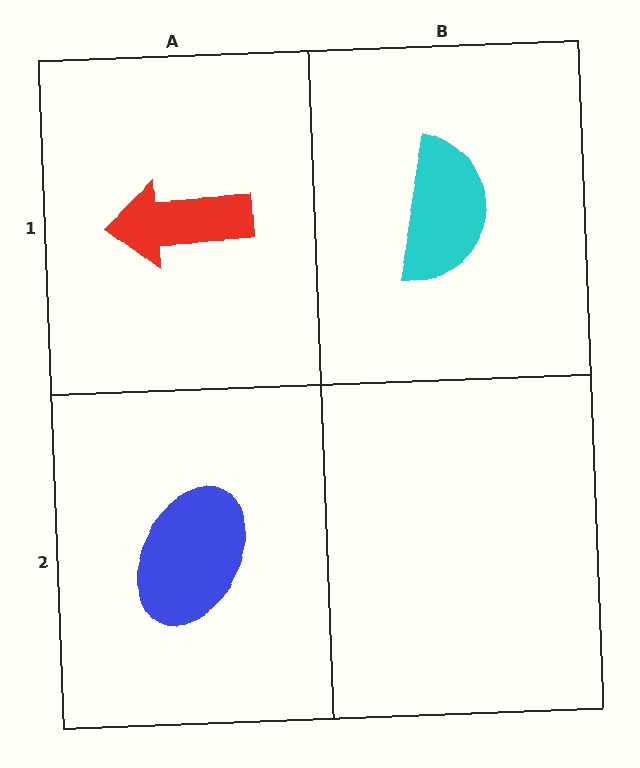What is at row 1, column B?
A cyan semicircle.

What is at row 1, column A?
A red arrow.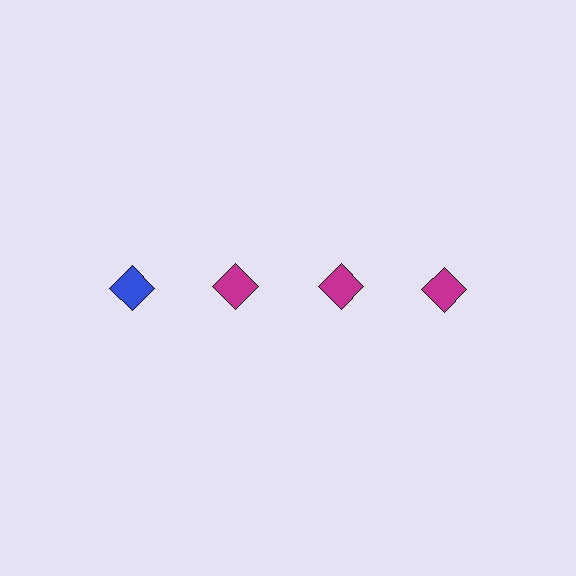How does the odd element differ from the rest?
It has a different color: blue instead of magenta.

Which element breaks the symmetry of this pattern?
The blue diamond in the top row, leftmost column breaks the symmetry. All other shapes are magenta diamonds.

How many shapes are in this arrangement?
There are 4 shapes arranged in a grid pattern.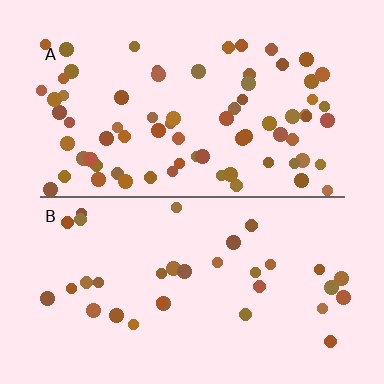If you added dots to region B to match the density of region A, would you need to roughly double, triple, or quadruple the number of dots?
Approximately double.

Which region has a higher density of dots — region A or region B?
A (the top).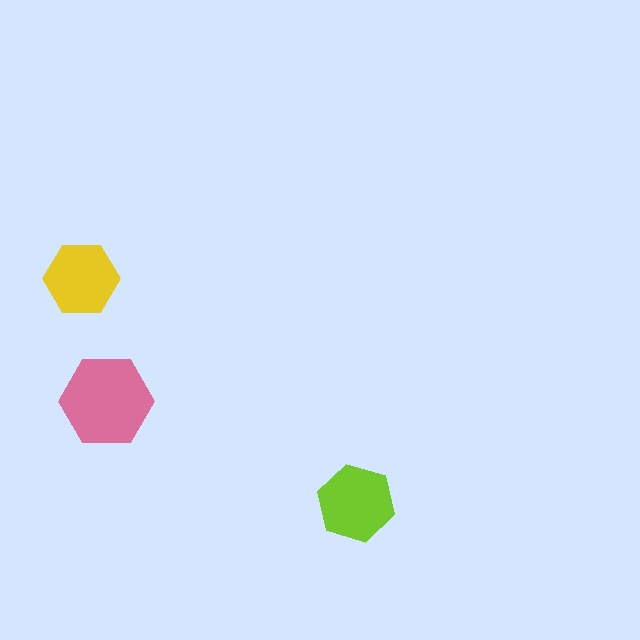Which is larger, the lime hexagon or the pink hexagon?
The pink one.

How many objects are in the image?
There are 3 objects in the image.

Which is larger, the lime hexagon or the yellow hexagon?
The lime one.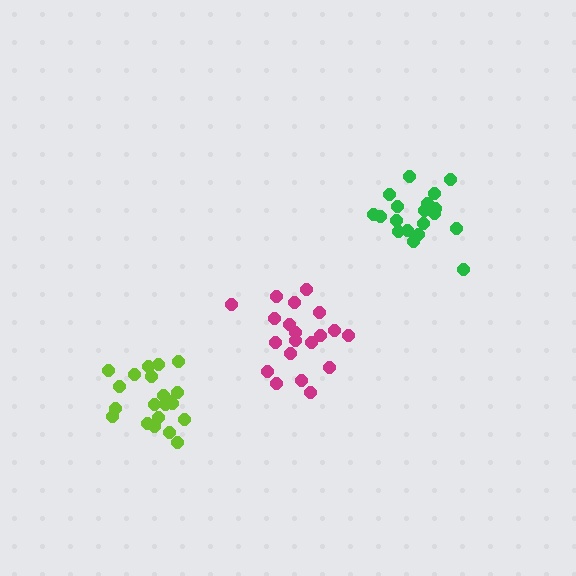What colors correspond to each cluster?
The clusters are colored: magenta, green, lime.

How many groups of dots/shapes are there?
There are 3 groups.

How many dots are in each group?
Group 1: 20 dots, Group 2: 19 dots, Group 3: 21 dots (60 total).